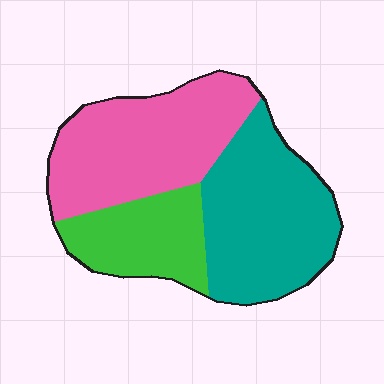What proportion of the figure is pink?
Pink covers about 40% of the figure.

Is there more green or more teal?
Teal.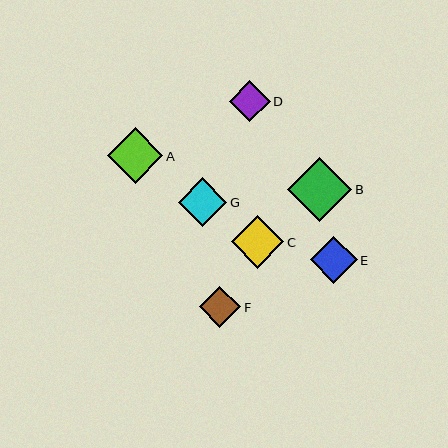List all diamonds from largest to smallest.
From largest to smallest: B, A, C, G, E, F, D.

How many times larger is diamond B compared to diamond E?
Diamond B is approximately 1.4 times the size of diamond E.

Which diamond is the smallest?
Diamond D is the smallest with a size of approximately 41 pixels.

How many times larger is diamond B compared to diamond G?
Diamond B is approximately 1.3 times the size of diamond G.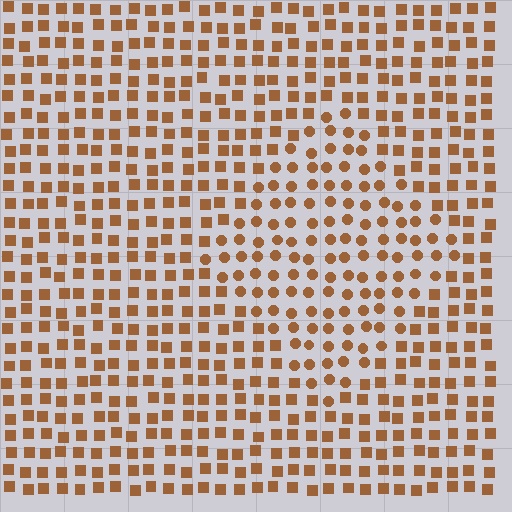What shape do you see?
I see a diamond.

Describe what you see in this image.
The image is filled with small brown elements arranged in a uniform grid. A diamond-shaped region contains circles, while the surrounding area contains squares. The boundary is defined purely by the change in element shape.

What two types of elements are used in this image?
The image uses circles inside the diamond region and squares outside it.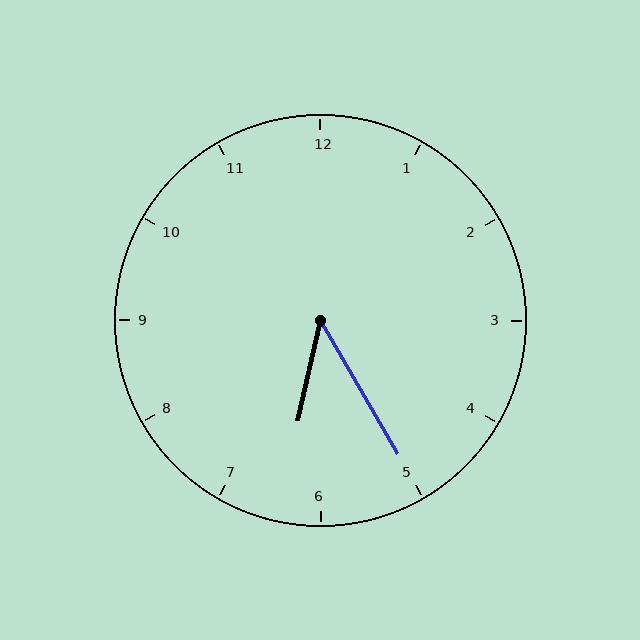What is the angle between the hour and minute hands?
Approximately 42 degrees.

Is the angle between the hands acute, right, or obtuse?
It is acute.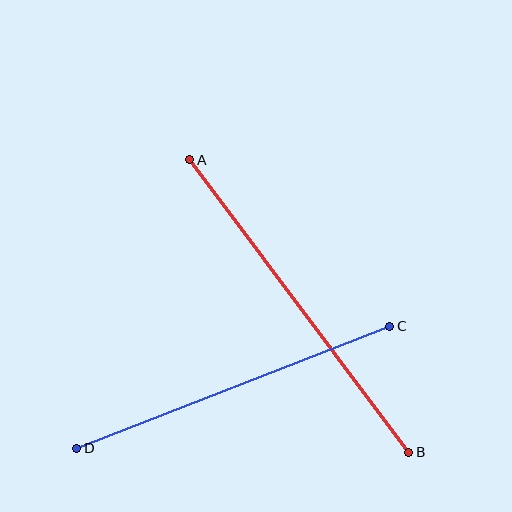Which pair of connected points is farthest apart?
Points A and B are farthest apart.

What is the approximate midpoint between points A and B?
The midpoint is at approximately (299, 306) pixels.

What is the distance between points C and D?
The distance is approximately 336 pixels.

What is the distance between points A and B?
The distance is approximately 366 pixels.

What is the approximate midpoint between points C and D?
The midpoint is at approximately (233, 387) pixels.